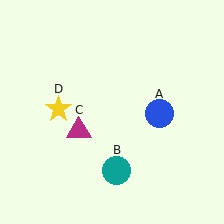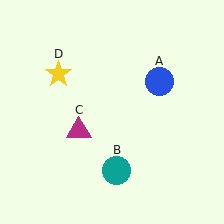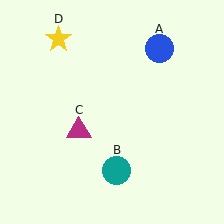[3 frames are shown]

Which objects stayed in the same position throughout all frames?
Teal circle (object B) and magenta triangle (object C) remained stationary.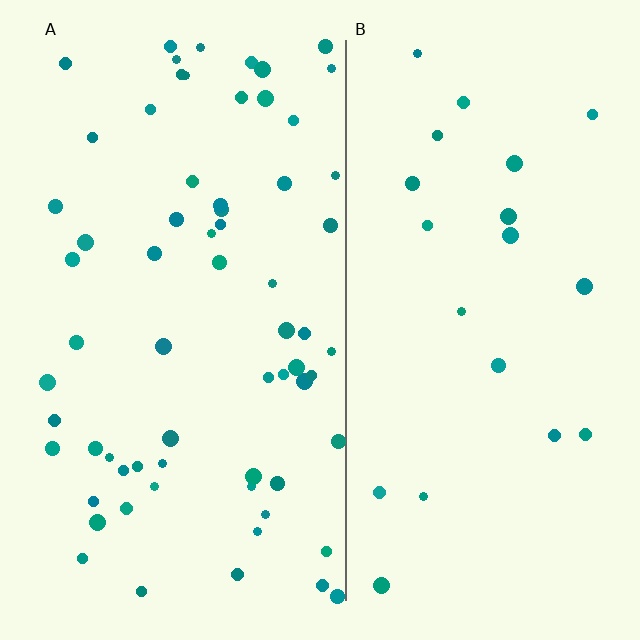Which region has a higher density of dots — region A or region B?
A (the left).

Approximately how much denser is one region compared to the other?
Approximately 3.2× — region A over region B.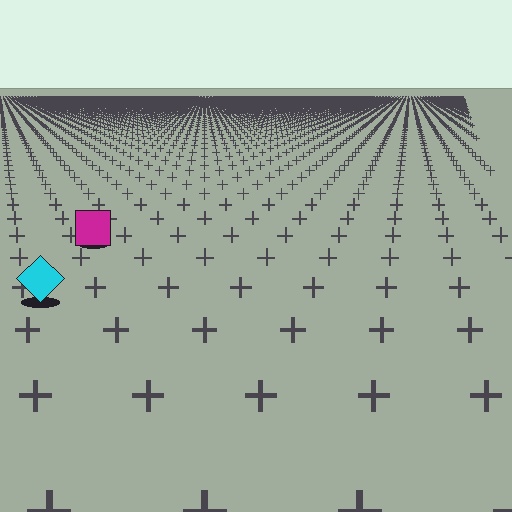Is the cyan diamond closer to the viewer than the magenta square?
Yes. The cyan diamond is closer — you can tell from the texture gradient: the ground texture is coarser near it.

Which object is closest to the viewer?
The cyan diamond is closest. The texture marks near it are larger and more spread out.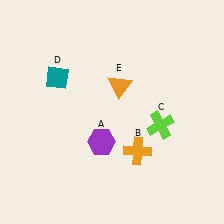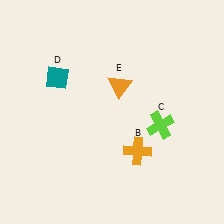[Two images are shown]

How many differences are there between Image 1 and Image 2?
There is 1 difference between the two images.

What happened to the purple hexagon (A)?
The purple hexagon (A) was removed in Image 2. It was in the bottom-left area of Image 1.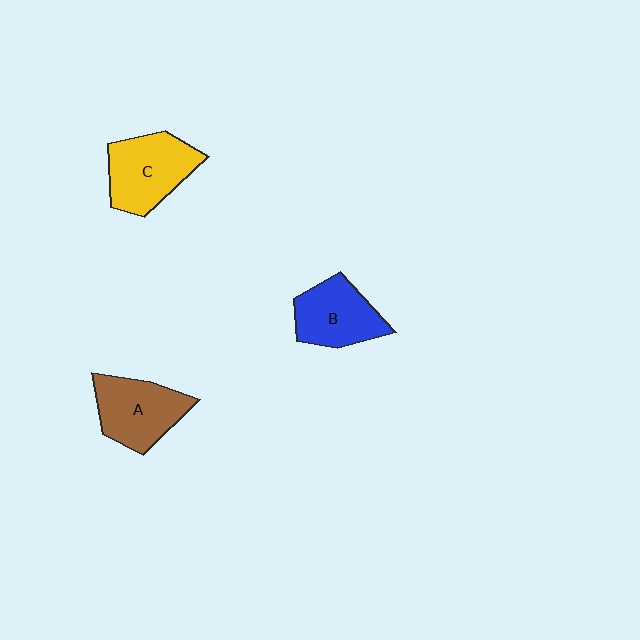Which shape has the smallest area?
Shape B (blue).